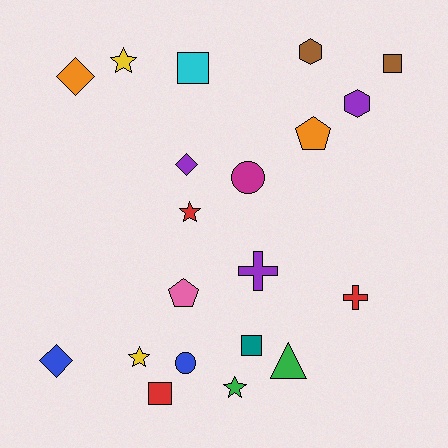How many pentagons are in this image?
There are 2 pentagons.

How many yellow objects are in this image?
There are 2 yellow objects.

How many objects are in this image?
There are 20 objects.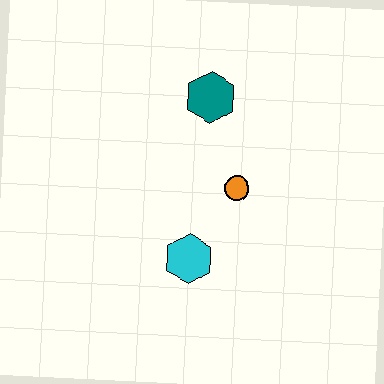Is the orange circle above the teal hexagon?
No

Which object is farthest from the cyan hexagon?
The teal hexagon is farthest from the cyan hexagon.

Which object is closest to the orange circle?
The cyan hexagon is closest to the orange circle.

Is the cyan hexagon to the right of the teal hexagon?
No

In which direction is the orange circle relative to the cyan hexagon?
The orange circle is above the cyan hexagon.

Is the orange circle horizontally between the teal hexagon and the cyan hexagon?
No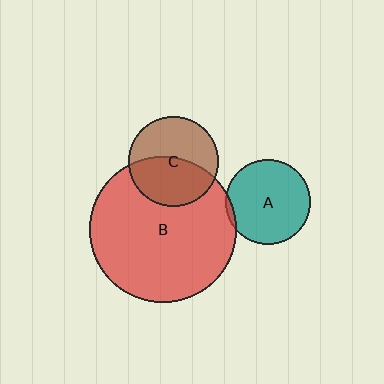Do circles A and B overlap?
Yes.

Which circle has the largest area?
Circle B (red).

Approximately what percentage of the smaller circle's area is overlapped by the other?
Approximately 5%.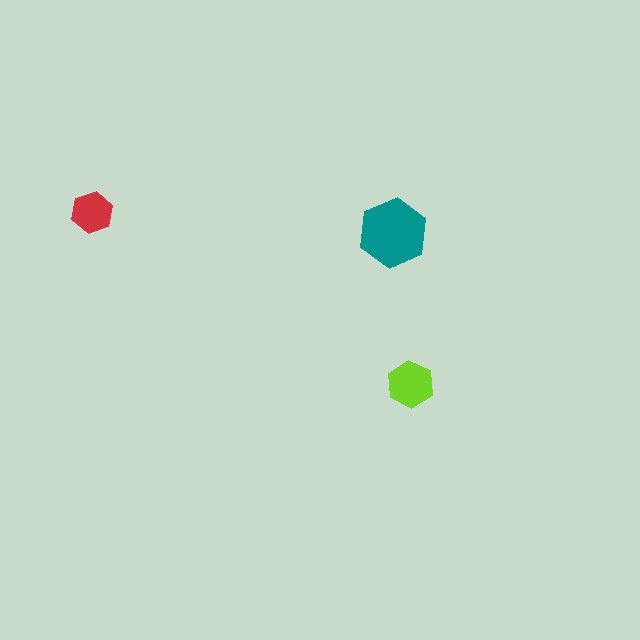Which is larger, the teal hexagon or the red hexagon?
The teal one.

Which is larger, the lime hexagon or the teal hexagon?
The teal one.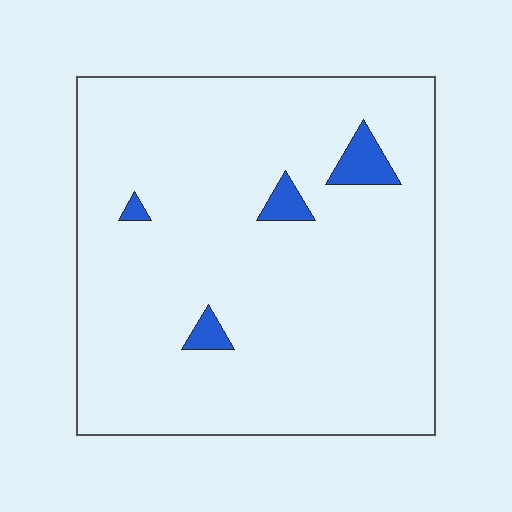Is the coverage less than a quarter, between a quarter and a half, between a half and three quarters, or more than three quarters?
Less than a quarter.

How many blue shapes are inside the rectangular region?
4.